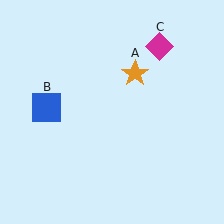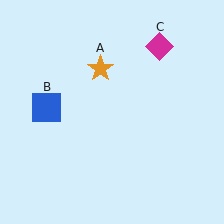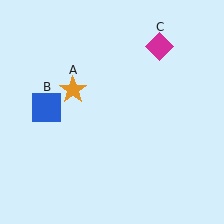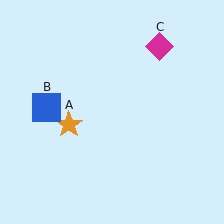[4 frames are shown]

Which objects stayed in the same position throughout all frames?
Blue square (object B) and magenta diamond (object C) remained stationary.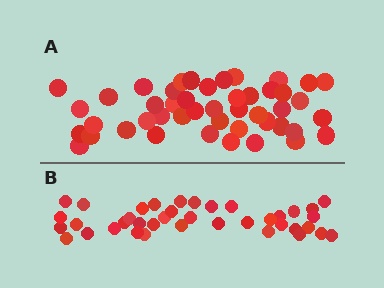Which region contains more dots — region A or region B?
Region A (the top region) has more dots.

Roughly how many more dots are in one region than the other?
Region A has roughly 8 or so more dots than region B.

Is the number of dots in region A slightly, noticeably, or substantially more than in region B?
Region A has only slightly more — the two regions are fairly close. The ratio is roughly 1.2 to 1.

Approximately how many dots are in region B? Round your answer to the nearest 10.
About 40 dots. (The exact count is 39, which rounds to 40.)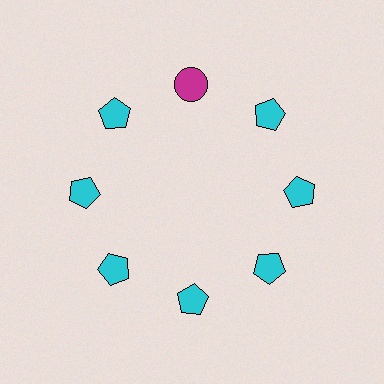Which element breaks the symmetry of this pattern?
The magenta circle at roughly the 12 o'clock position breaks the symmetry. All other shapes are cyan pentagons.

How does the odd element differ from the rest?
It differs in both color (magenta instead of cyan) and shape (circle instead of pentagon).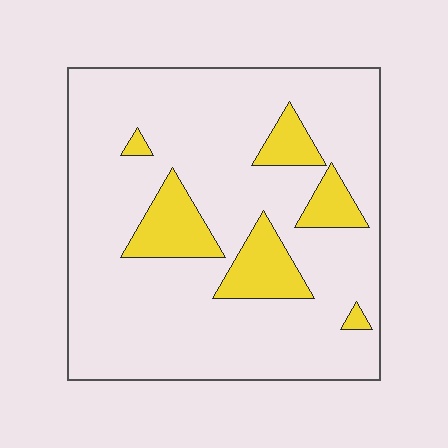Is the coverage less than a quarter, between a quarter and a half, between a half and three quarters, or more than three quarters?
Less than a quarter.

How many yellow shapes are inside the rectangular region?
6.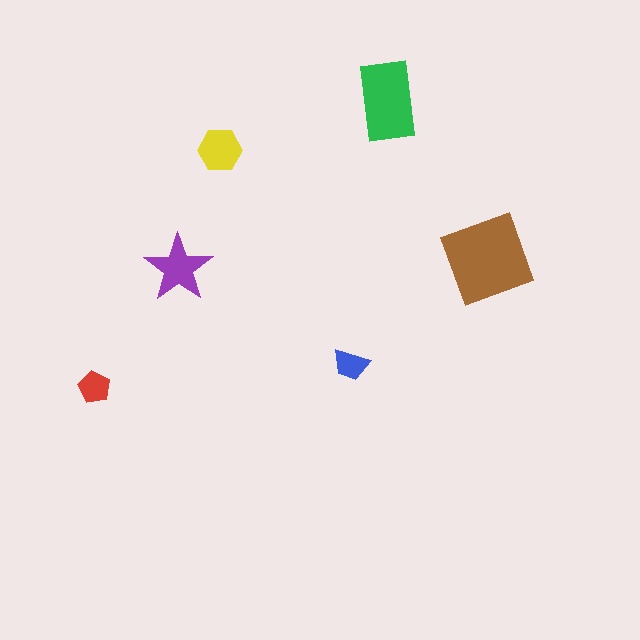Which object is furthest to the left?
The red pentagon is leftmost.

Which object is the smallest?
The blue trapezoid.